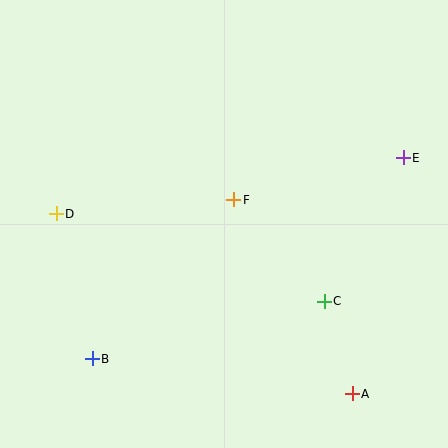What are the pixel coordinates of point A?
Point A is at (352, 394).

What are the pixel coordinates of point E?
Point E is at (403, 158).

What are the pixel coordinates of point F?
Point F is at (234, 200).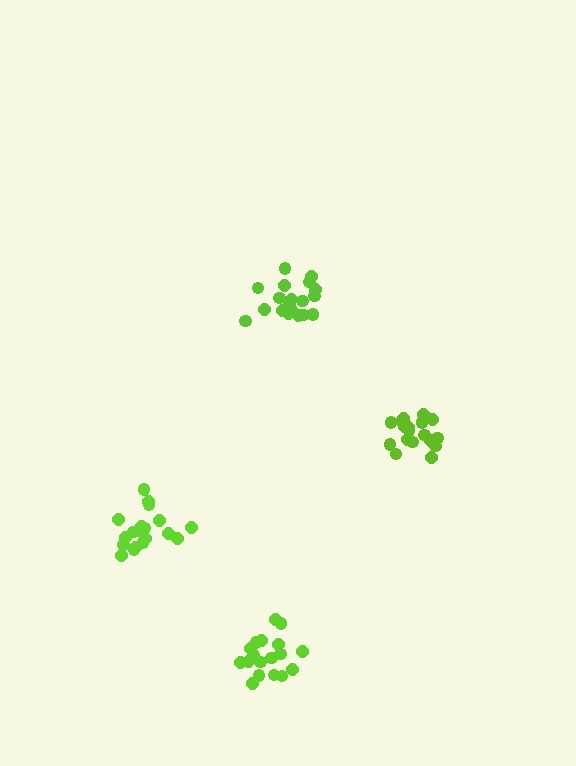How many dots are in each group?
Group 1: 20 dots, Group 2: 18 dots, Group 3: 19 dots, Group 4: 18 dots (75 total).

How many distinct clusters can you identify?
There are 4 distinct clusters.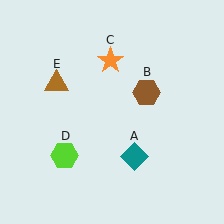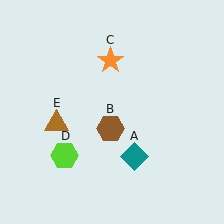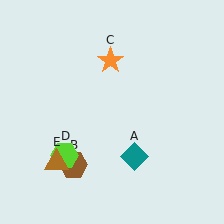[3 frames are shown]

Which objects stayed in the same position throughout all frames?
Teal diamond (object A) and orange star (object C) and lime hexagon (object D) remained stationary.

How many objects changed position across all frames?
2 objects changed position: brown hexagon (object B), brown triangle (object E).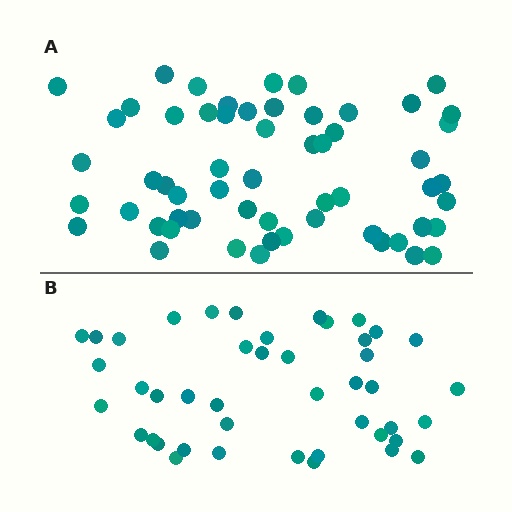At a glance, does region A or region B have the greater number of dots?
Region A (the top region) has more dots.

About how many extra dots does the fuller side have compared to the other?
Region A has approximately 15 more dots than region B.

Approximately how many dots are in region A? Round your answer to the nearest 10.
About 60 dots. (The exact count is 58, which rounds to 60.)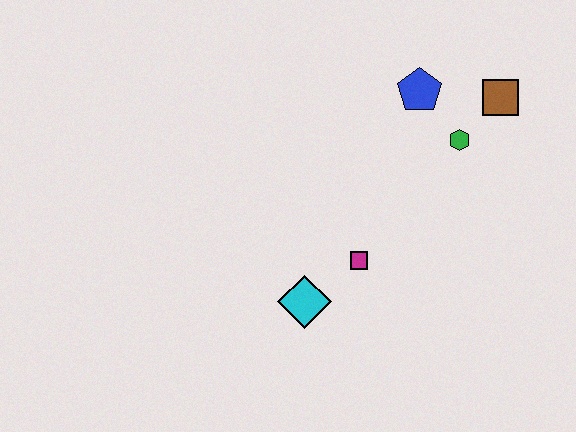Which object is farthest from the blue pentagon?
The cyan diamond is farthest from the blue pentagon.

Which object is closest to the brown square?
The green hexagon is closest to the brown square.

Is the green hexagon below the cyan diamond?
No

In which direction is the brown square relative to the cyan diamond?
The brown square is above the cyan diamond.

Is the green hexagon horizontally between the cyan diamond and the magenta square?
No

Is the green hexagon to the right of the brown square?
No